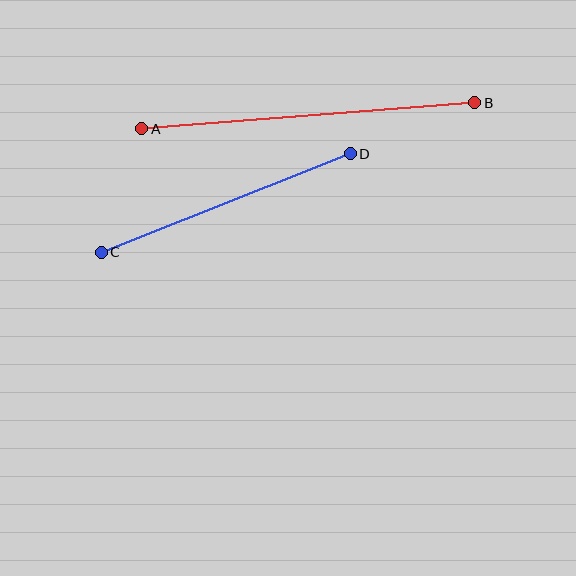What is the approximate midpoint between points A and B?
The midpoint is at approximately (308, 116) pixels.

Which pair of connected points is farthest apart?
Points A and B are farthest apart.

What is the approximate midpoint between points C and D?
The midpoint is at approximately (226, 203) pixels.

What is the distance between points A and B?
The distance is approximately 334 pixels.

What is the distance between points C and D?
The distance is approximately 268 pixels.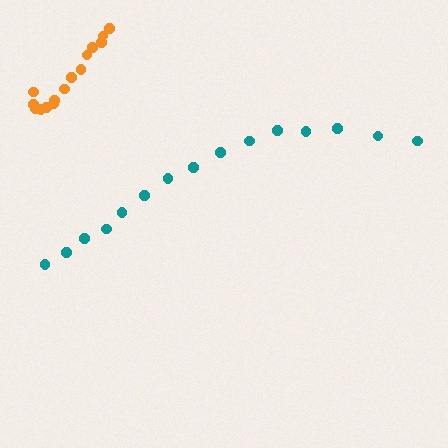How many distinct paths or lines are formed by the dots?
There are 2 distinct paths.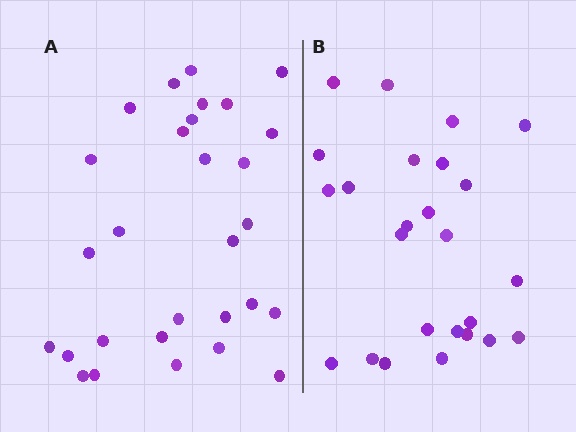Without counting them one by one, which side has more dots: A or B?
Region A (the left region) has more dots.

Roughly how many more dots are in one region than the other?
Region A has about 4 more dots than region B.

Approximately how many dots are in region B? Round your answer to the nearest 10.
About 20 dots. (The exact count is 25, which rounds to 20.)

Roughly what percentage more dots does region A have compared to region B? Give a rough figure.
About 15% more.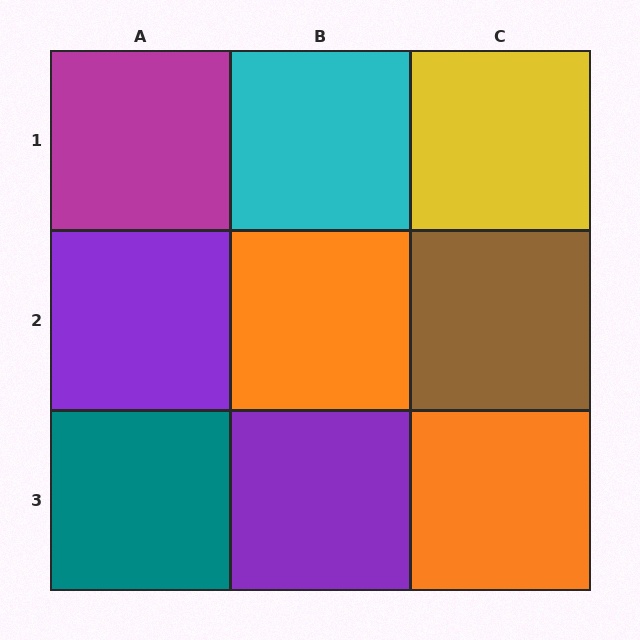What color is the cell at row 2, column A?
Purple.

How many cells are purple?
2 cells are purple.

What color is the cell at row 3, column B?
Purple.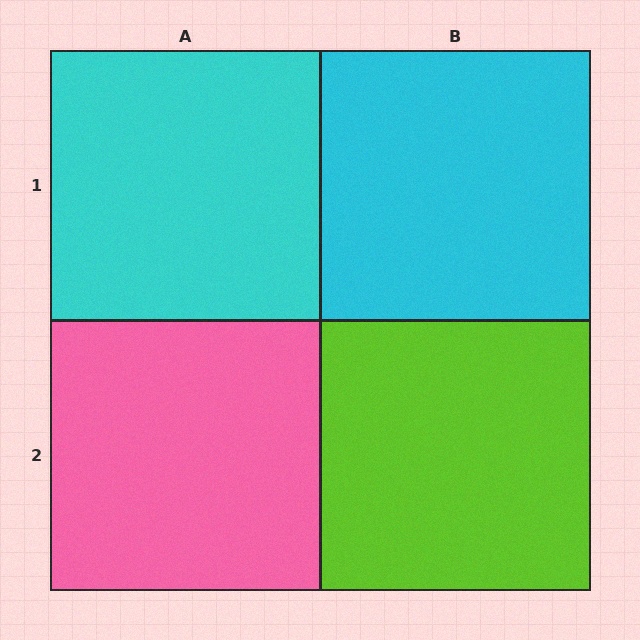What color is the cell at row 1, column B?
Cyan.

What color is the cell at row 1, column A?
Cyan.